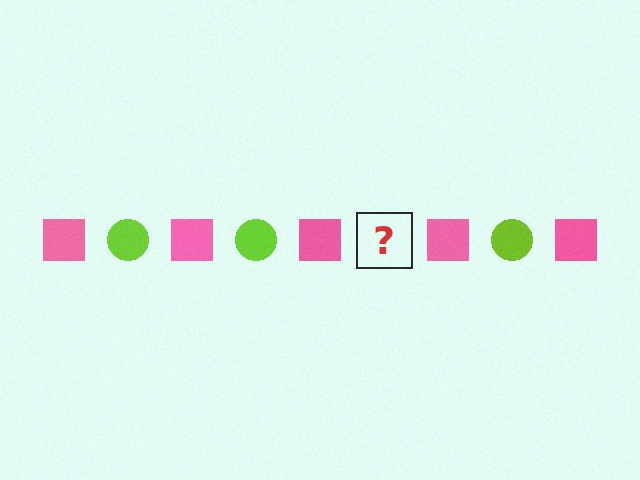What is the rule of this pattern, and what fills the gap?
The rule is that the pattern alternates between pink square and lime circle. The gap should be filled with a lime circle.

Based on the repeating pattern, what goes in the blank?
The blank should be a lime circle.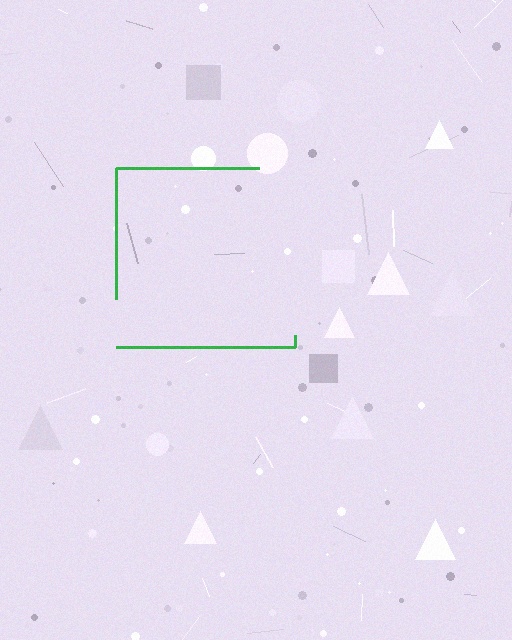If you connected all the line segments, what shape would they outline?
They would outline a square.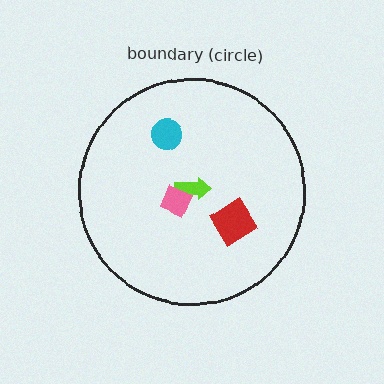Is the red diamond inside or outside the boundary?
Inside.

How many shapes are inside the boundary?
4 inside, 0 outside.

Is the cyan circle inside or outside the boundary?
Inside.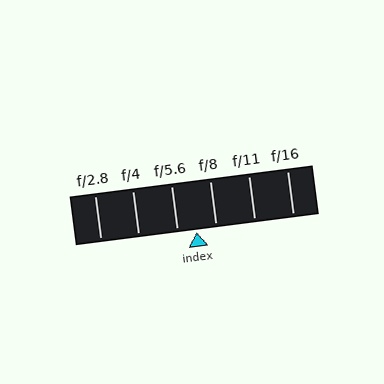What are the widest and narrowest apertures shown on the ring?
The widest aperture shown is f/2.8 and the narrowest is f/16.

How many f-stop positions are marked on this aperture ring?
There are 6 f-stop positions marked.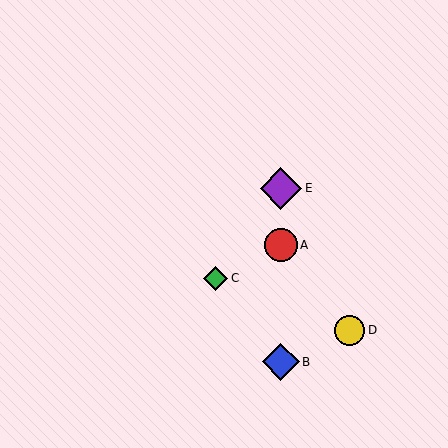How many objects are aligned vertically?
3 objects (A, B, E) are aligned vertically.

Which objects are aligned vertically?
Objects A, B, E are aligned vertically.